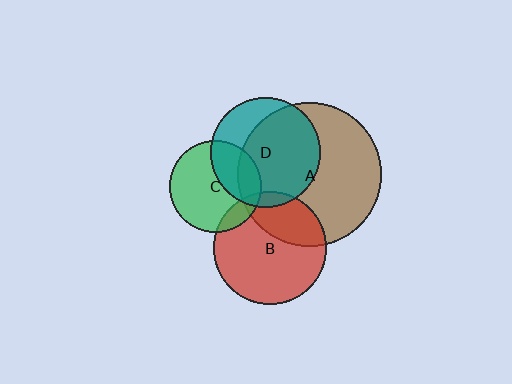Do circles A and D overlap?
Yes.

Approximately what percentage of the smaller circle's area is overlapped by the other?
Approximately 65%.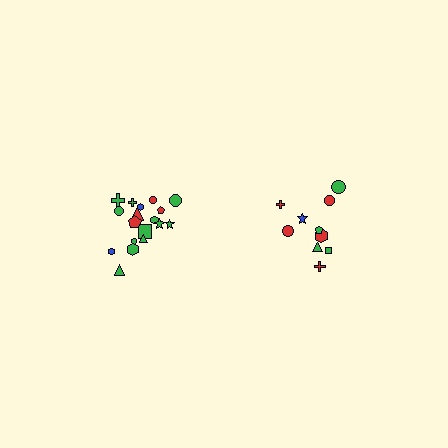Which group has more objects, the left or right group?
The left group.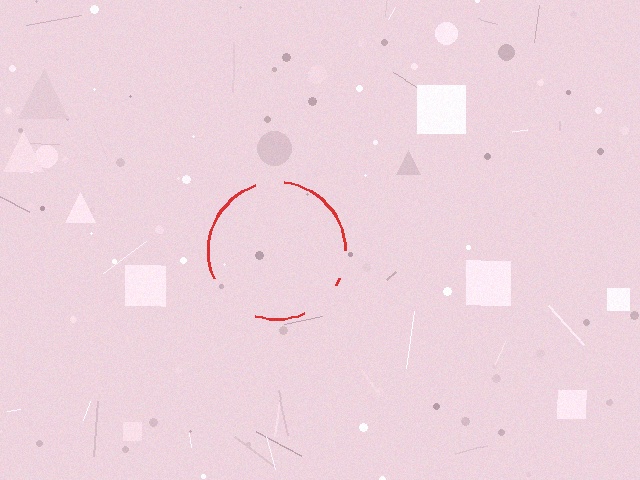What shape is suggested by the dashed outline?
The dashed outline suggests a circle.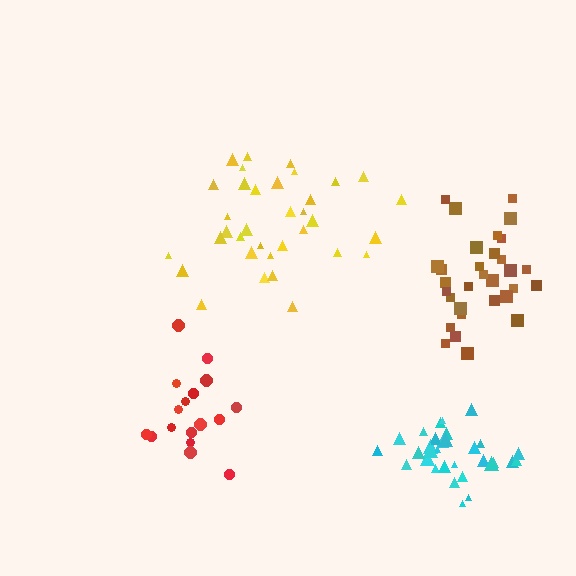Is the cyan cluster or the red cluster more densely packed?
Cyan.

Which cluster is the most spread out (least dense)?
Red.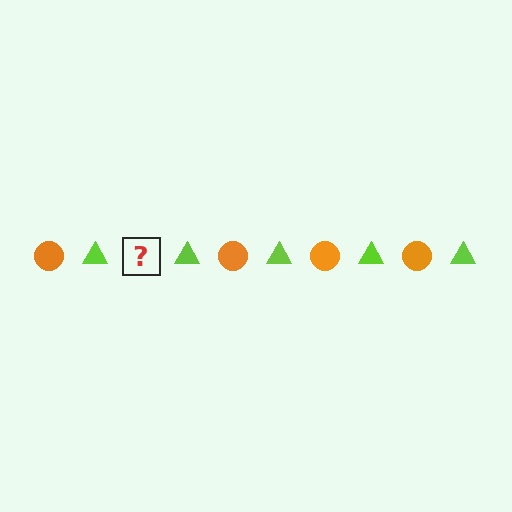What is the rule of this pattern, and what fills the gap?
The rule is that the pattern alternates between orange circle and lime triangle. The gap should be filled with an orange circle.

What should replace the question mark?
The question mark should be replaced with an orange circle.